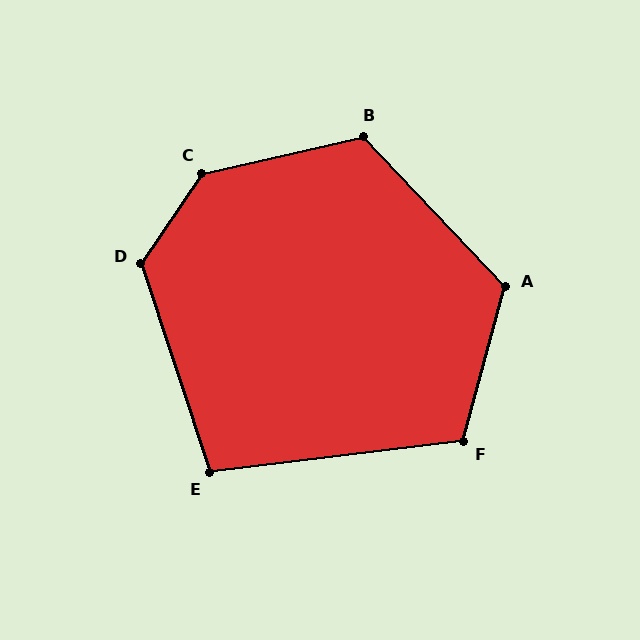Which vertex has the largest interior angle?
C, at approximately 137 degrees.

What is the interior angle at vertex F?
Approximately 112 degrees (obtuse).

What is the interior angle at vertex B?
Approximately 121 degrees (obtuse).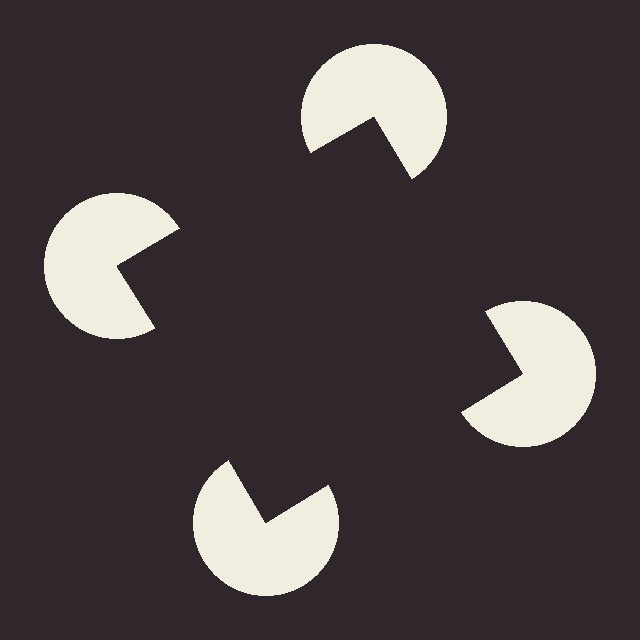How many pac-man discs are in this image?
There are 4 — one at each vertex of the illusory square.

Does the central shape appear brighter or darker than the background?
It typically appears slightly darker than the background, even though no actual brightness change is drawn.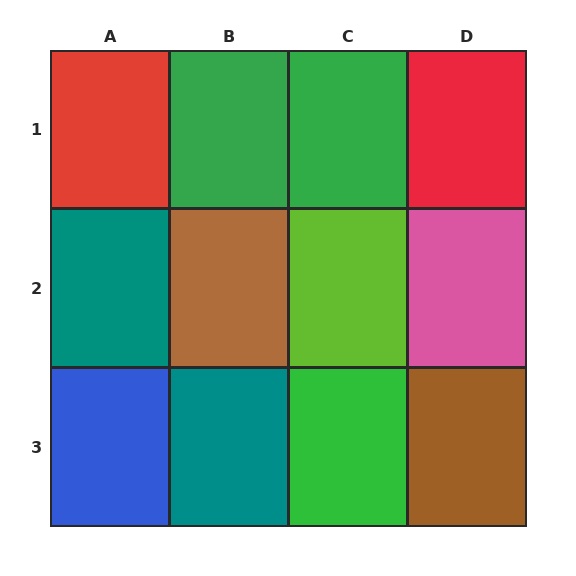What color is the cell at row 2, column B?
Brown.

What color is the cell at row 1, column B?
Green.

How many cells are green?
3 cells are green.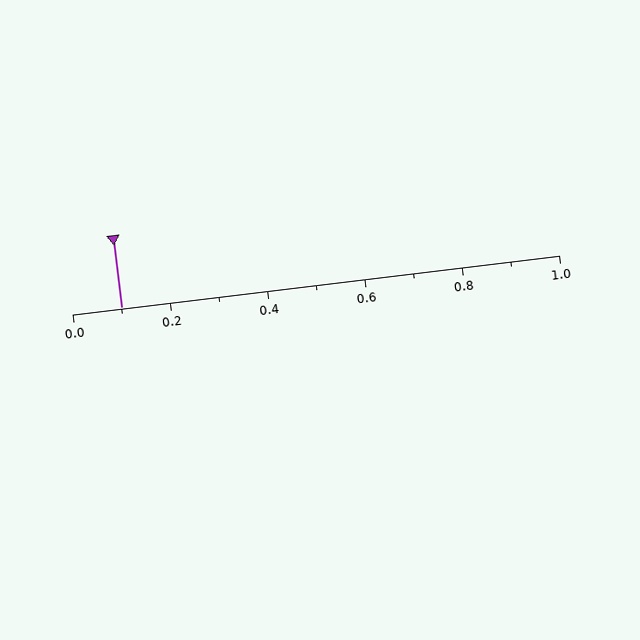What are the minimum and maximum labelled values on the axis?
The axis runs from 0.0 to 1.0.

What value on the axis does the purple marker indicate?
The marker indicates approximately 0.1.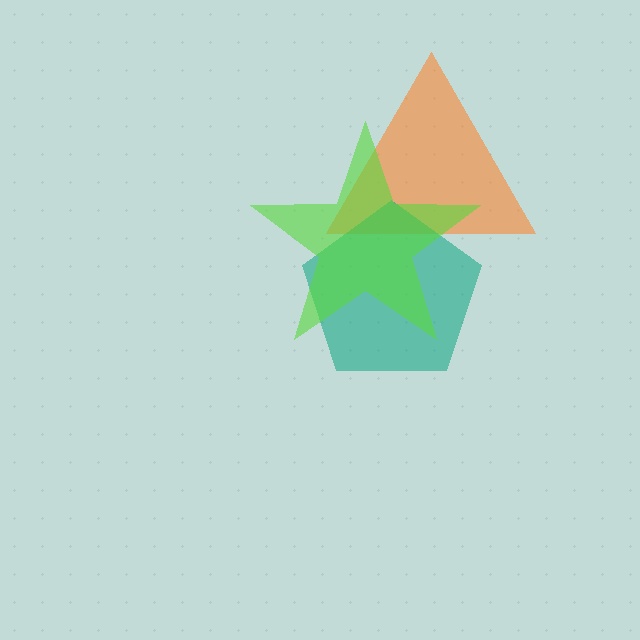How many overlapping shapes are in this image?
There are 3 overlapping shapes in the image.